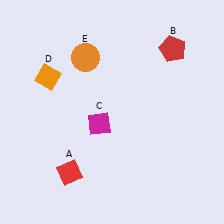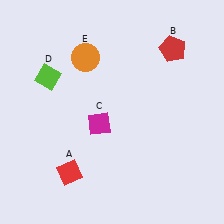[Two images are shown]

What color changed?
The diamond (D) changed from orange in Image 1 to lime in Image 2.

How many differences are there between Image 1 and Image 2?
There is 1 difference between the two images.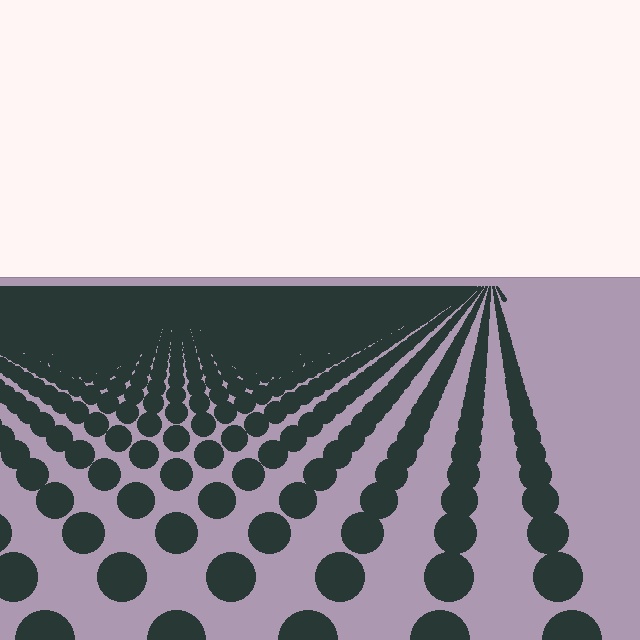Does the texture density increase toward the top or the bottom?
Density increases toward the top.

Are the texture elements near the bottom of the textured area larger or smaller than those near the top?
Larger. Near the bottom, elements are closer to the viewer and appear at a bigger on-screen size.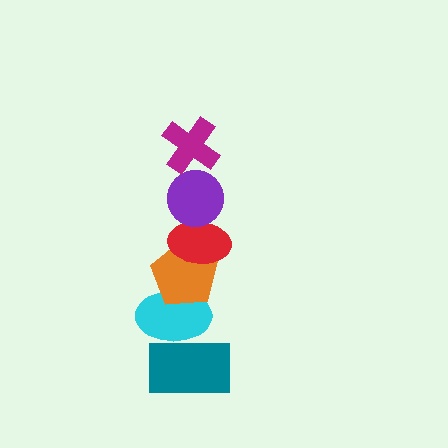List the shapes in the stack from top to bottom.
From top to bottom: the magenta cross, the purple circle, the red ellipse, the orange pentagon, the cyan ellipse, the teal rectangle.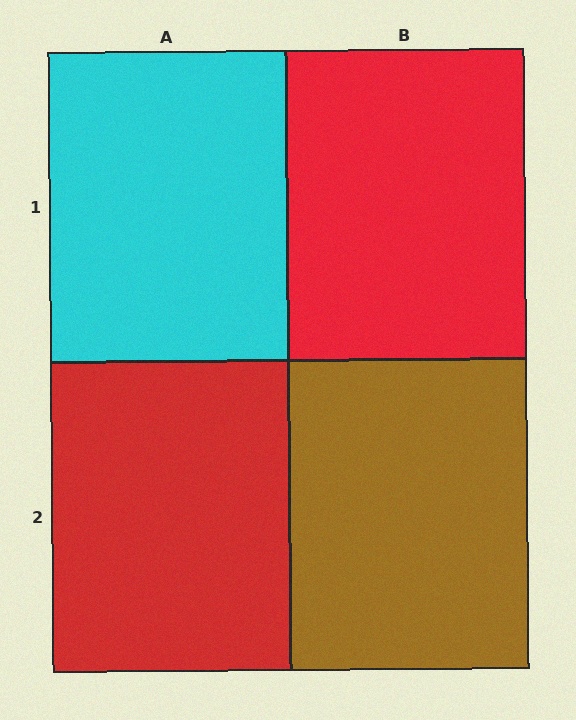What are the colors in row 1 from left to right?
Cyan, red.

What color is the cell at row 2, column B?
Brown.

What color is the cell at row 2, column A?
Red.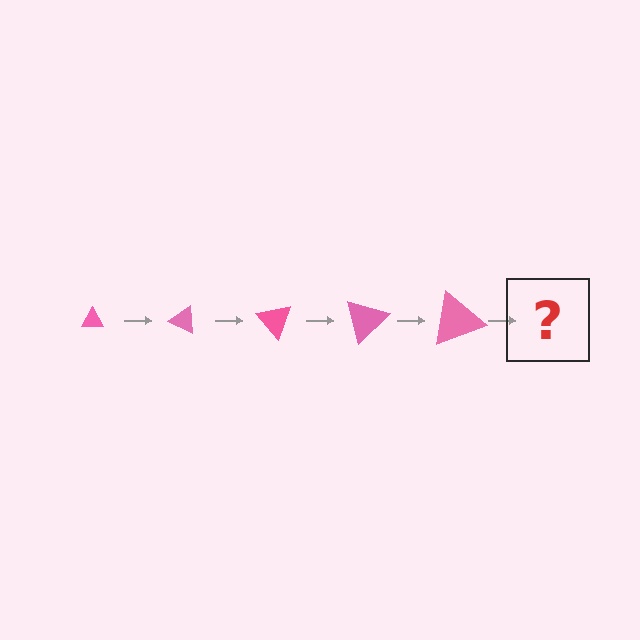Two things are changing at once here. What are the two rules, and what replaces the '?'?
The two rules are that the triangle grows larger each step and it rotates 25 degrees each step. The '?' should be a triangle, larger than the previous one and rotated 125 degrees from the start.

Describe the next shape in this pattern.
It should be a triangle, larger than the previous one and rotated 125 degrees from the start.